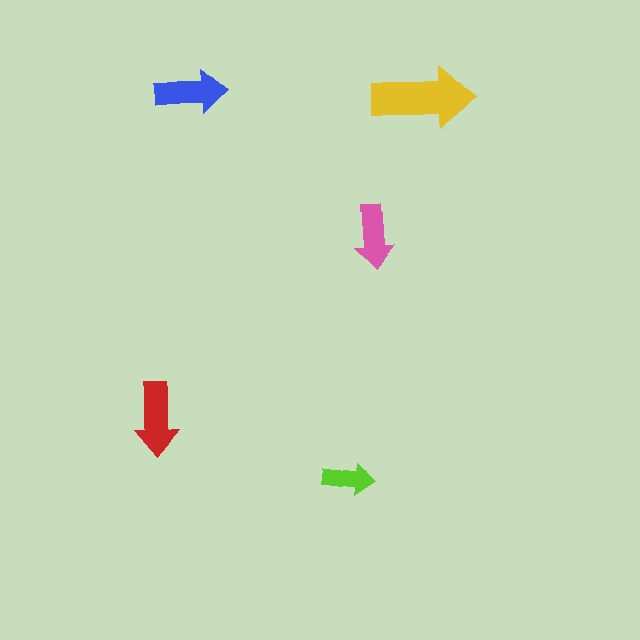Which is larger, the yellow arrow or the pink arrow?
The yellow one.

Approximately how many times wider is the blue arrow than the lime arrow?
About 1.5 times wider.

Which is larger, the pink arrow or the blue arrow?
The blue one.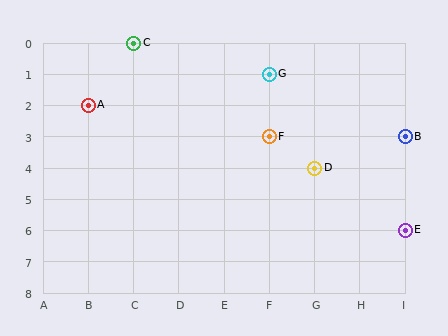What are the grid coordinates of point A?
Point A is at grid coordinates (B, 2).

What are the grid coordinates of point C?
Point C is at grid coordinates (C, 0).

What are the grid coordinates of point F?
Point F is at grid coordinates (F, 3).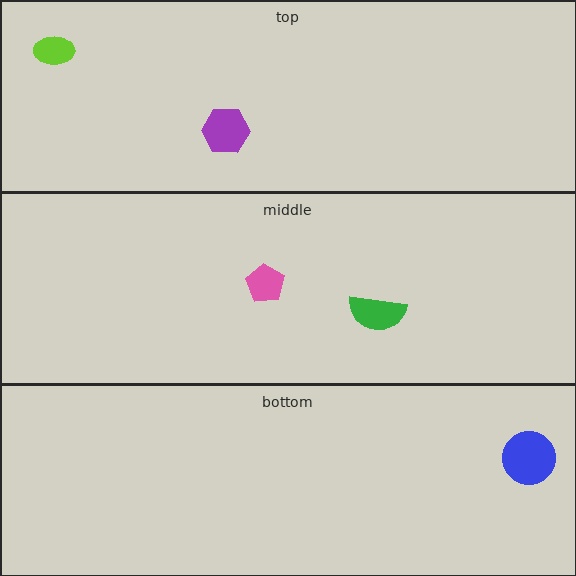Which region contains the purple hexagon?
The top region.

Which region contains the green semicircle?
The middle region.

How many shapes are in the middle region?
2.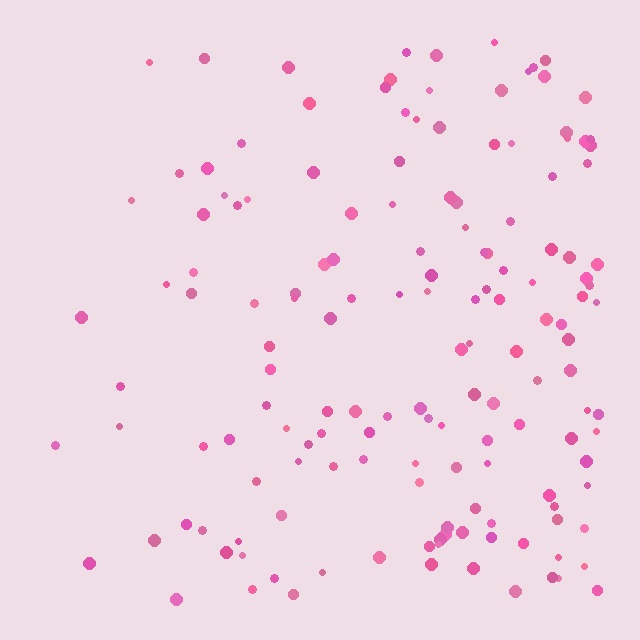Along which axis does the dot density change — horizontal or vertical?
Horizontal.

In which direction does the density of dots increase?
From left to right, with the right side densest.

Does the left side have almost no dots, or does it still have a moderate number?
Still a moderate number, just noticeably fewer than the right.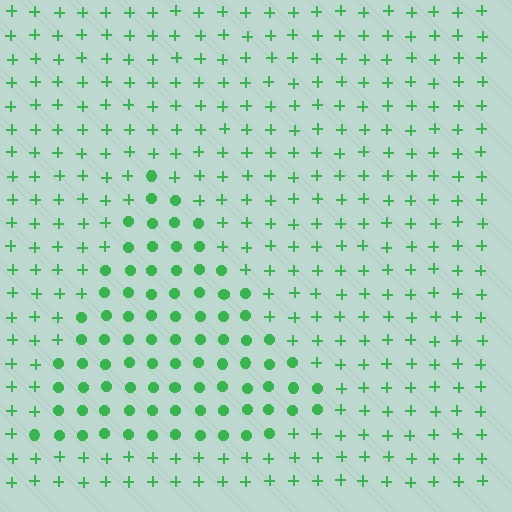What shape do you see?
I see a triangle.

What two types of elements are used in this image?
The image uses circles inside the triangle region and plus signs outside it.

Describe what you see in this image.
The image is filled with small green elements arranged in a uniform grid. A triangle-shaped region contains circles, while the surrounding area contains plus signs. The boundary is defined purely by the change in element shape.